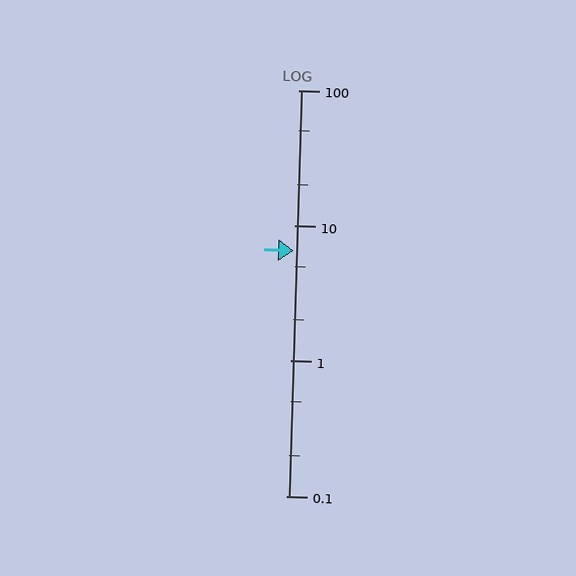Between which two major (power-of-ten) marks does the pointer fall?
The pointer is between 1 and 10.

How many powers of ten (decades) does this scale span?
The scale spans 3 decades, from 0.1 to 100.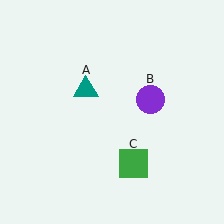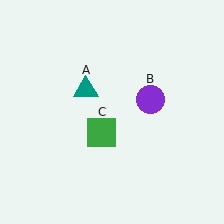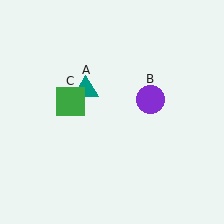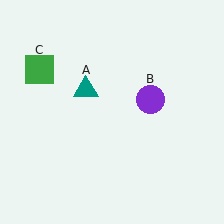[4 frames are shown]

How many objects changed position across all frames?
1 object changed position: green square (object C).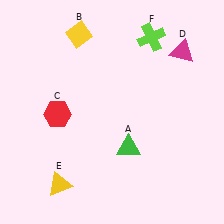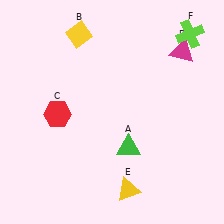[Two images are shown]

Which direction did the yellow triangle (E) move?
The yellow triangle (E) moved right.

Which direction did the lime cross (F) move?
The lime cross (F) moved right.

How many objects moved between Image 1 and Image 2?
2 objects moved between the two images.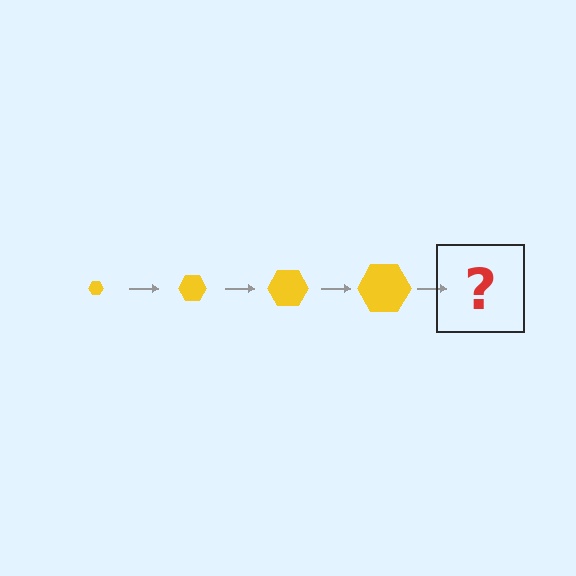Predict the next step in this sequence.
The next step is a yellow hexagon, larger than the previous one.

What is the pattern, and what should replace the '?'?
The pattern is that the hexagon gets progressively larger each step. The '?' should be a yellow hexagon, larger than the previous one.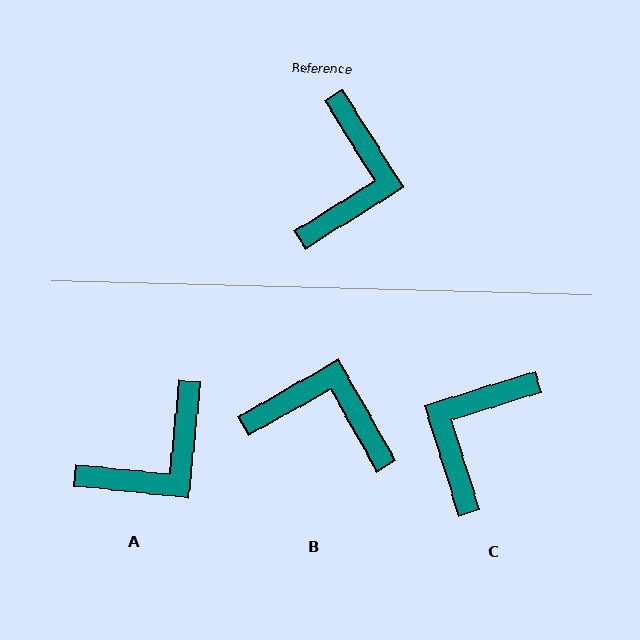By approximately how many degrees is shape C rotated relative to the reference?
Approximately 165 degrees counter-clockwise.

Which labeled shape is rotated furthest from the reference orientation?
C, about 165 degrees away.